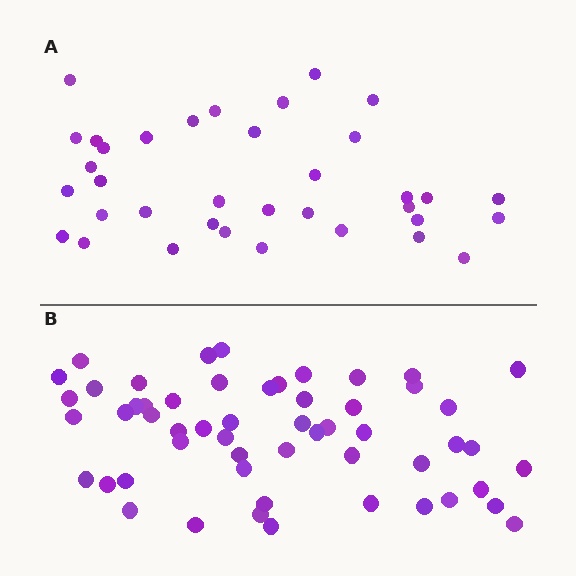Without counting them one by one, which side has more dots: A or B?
Region B (the bottom region) has more dots.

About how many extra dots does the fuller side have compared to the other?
Region B has approximately 20 more dots than region A.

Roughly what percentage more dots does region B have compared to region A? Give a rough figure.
About 55% more.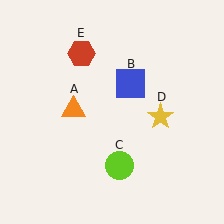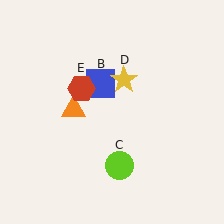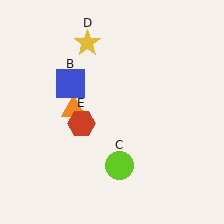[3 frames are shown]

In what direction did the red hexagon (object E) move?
The red hexagon (object E) moved down.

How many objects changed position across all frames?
3 objects changed position: blue square (object B), yellow star (object D), red hexagon (object E).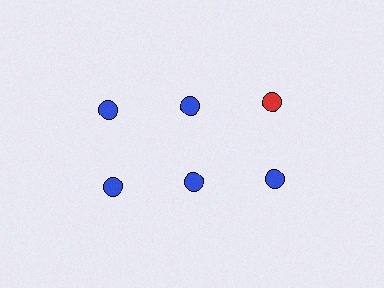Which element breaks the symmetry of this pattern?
The red circle in the top row, center column breaks the symmetry. All other shapes are blue circles.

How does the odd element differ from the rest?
It has a different color: red instead of blue.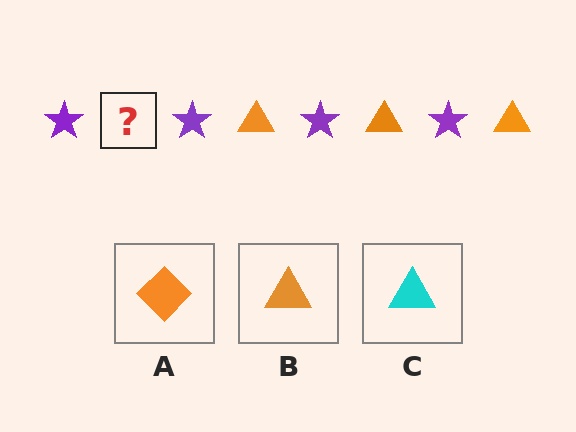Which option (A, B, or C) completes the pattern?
B.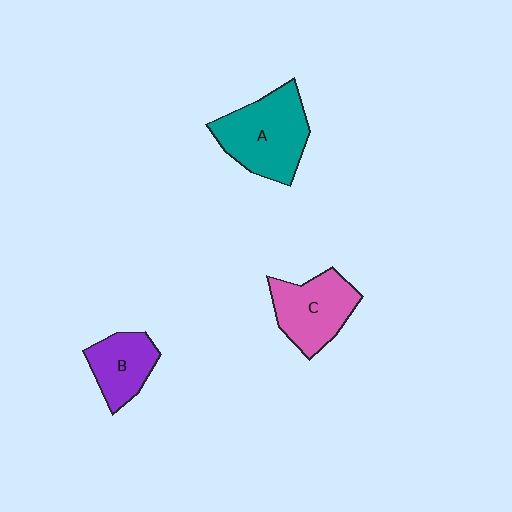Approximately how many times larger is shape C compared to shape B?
Approximately 1.3 times.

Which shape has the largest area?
Shape A (teal).